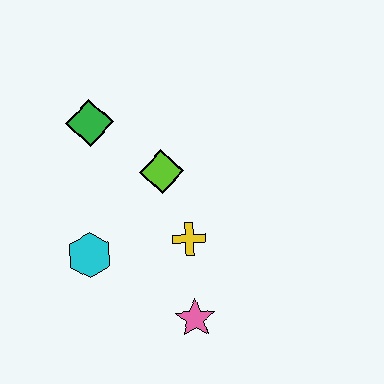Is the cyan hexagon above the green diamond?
No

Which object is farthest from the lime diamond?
The pink star is farthest from the lime diamond.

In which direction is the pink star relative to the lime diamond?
The pink star is below the lime diamond.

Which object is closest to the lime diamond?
The yellow cross is closest to the lime diamond.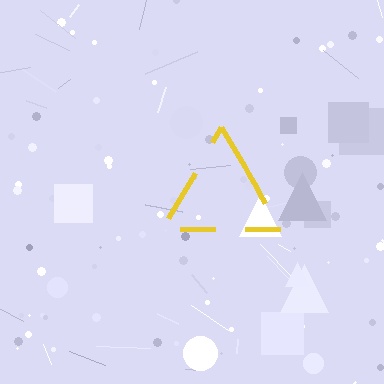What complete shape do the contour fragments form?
The contour fragments form a triangle.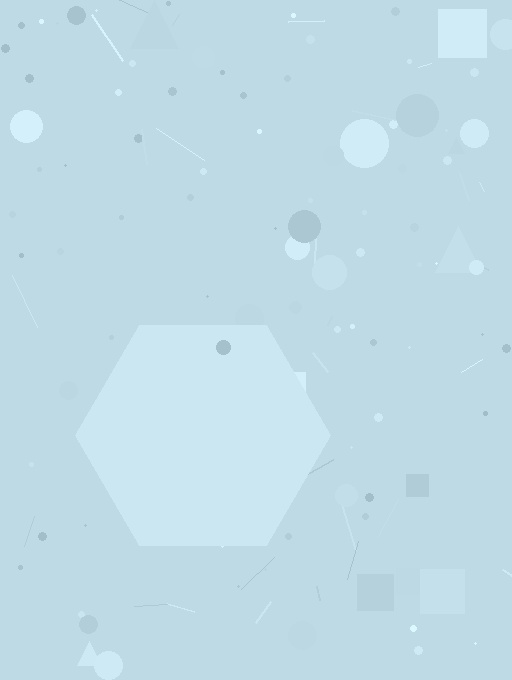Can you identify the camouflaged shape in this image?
The camouflaged shape is a hexagon.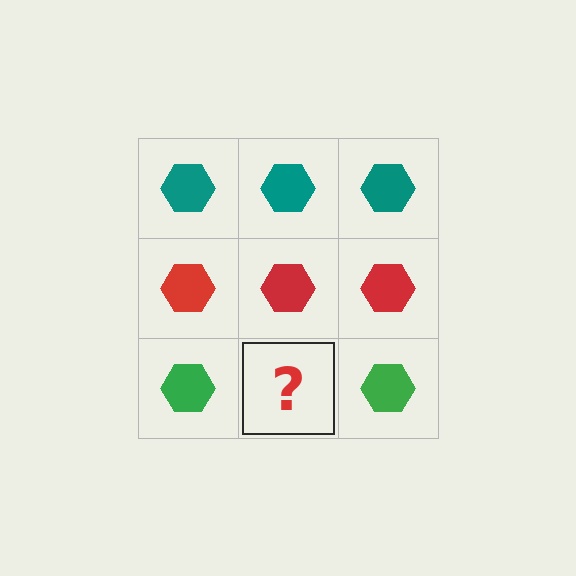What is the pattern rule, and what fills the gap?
The rule is that each row has a consistent color. The gap should be filled with a green hexagon.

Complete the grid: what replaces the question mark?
The question mark should be replaced with a green hexagon.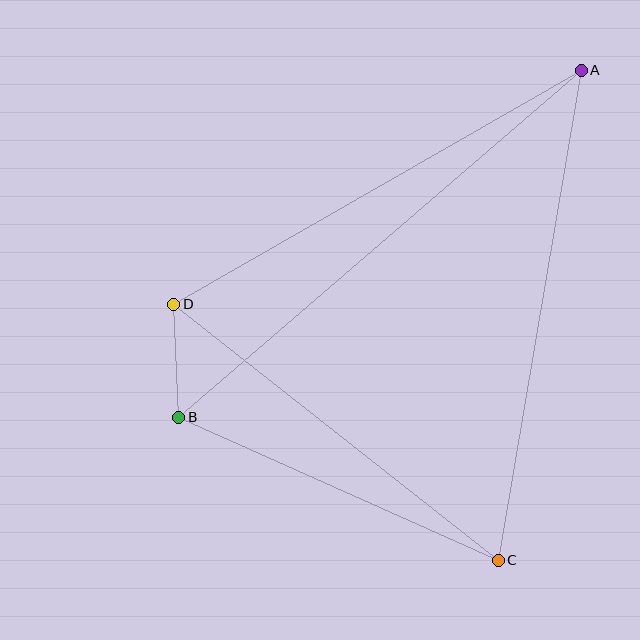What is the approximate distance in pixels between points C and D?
The distance between C and D is approximately 413 pixels.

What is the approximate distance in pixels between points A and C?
The distance between A and C is approximately 497 pixels.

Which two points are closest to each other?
Points B and D are closest to each other.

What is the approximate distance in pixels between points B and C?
The distance between B and C is approximately 350 pixels.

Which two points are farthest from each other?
Points A and B are farthest from each other.